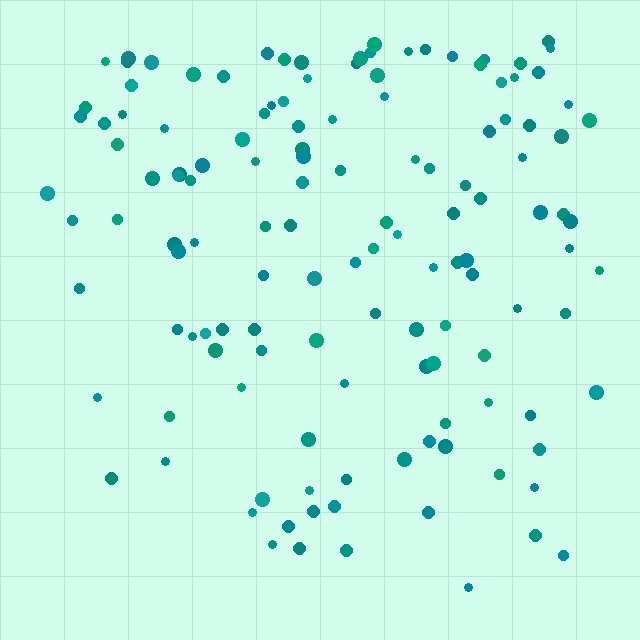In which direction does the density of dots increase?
From bottom to top, with the top side densest.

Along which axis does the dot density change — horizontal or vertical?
Vertical.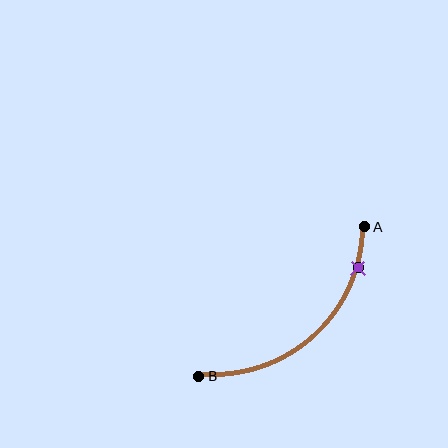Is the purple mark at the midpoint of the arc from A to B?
No. The purple mark lies on the arc but is closer to endpoint A. The arc midpoint would be at the point on the curve equidistant along the arc from both A and B.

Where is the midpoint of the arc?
The arc midpoint is the point on the curve farthest from the straight line joining A and B. It sits below and to the right of that line.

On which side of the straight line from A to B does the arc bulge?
The arc bulges below and to the right of the straight line connecting A and B.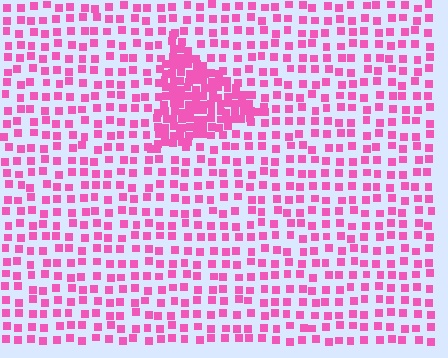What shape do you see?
I see a triangle.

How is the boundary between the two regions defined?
The boundary is defined by a change in element density (approximately 2.8x ratio). All elements are the same color, size, and shape.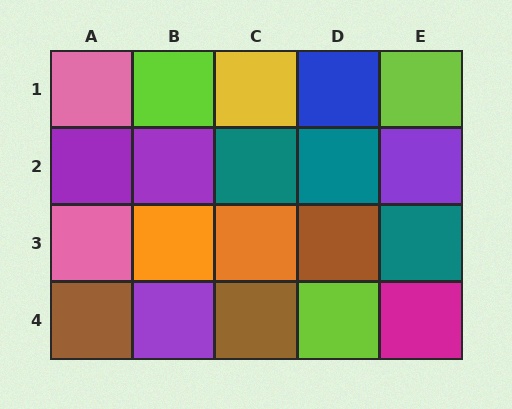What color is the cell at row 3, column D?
Brown.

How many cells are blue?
1 cell is blue.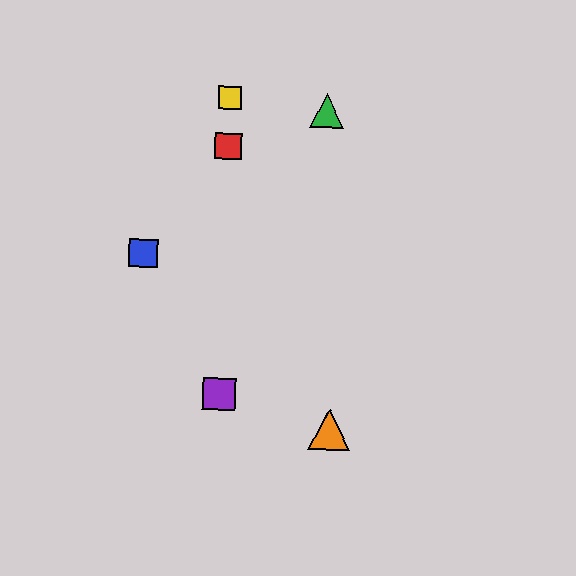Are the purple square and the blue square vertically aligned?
No, the purple square is at x≈219 and the blue square is at x≈143.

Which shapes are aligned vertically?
The red square, the yellow square, the purple square are aligned vertically.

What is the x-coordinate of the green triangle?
The green triangle is at x≈327.